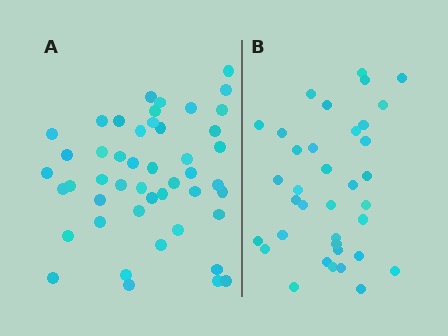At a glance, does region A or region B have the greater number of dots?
Region A (the left region) has more dots.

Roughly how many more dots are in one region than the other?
Region A has roughly 12 or so more dots than region B.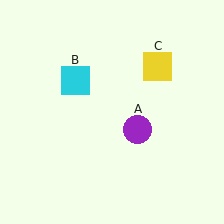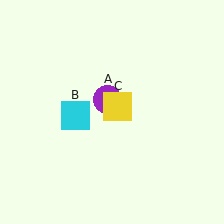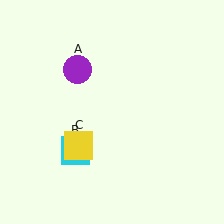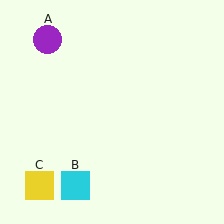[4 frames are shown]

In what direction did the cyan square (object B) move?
The cyan square (object B) moved down.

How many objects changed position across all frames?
3 objects changed position: purple circle (object A), cyan square (object B), yellow square (object C).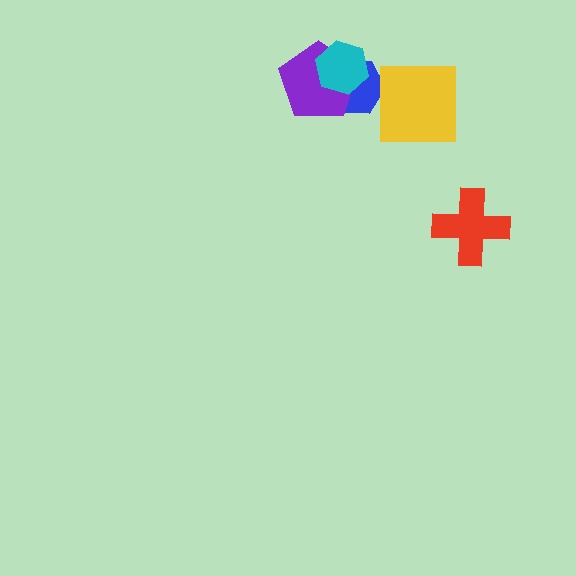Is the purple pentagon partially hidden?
Yes, it is partially covered by another shape.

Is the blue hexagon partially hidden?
Yes, it is partially covered by another shape.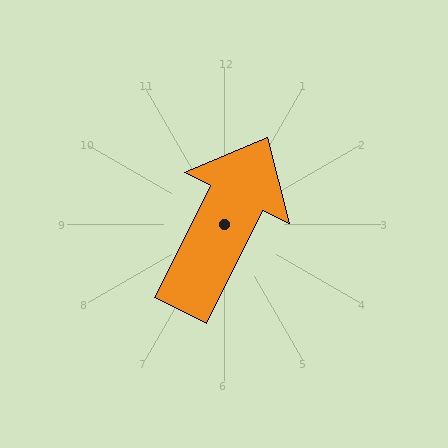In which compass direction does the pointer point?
Northeast.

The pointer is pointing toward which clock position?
Roughly 1 o'clock.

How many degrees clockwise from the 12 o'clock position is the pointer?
Approximately 26 degrees.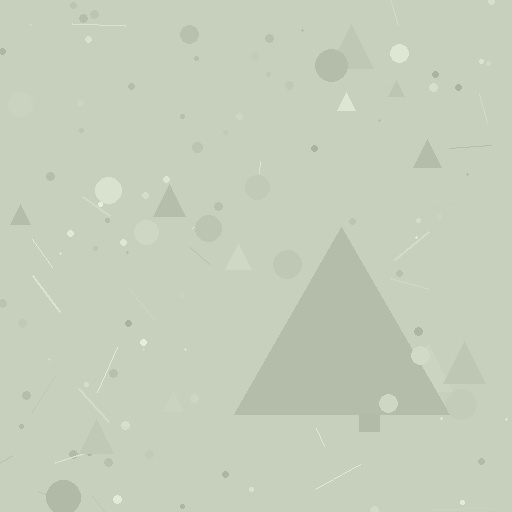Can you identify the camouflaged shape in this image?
The camouflaged shape is a triangle.